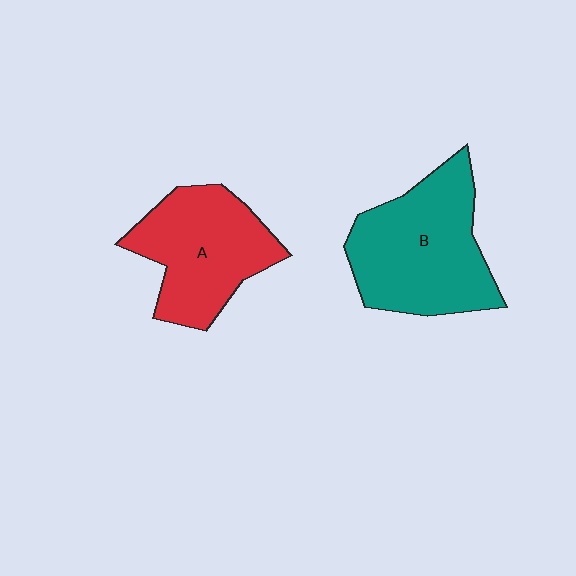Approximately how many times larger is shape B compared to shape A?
Approximately 1.2 times.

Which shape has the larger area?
Shape B (teal).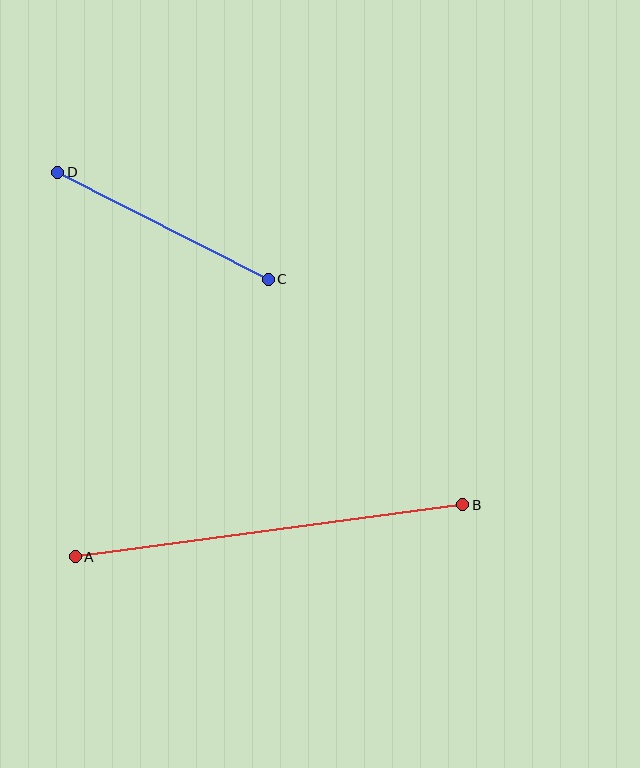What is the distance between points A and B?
The distance is approximately 391 pixels.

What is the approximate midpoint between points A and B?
The midpoint is at approximately (269, 531) pixels.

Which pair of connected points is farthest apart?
Points A and B are farthest apart.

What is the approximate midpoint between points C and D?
The midpoint is at approximately (163, 226) pixels.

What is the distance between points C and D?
The distance is approximately 236 pixels.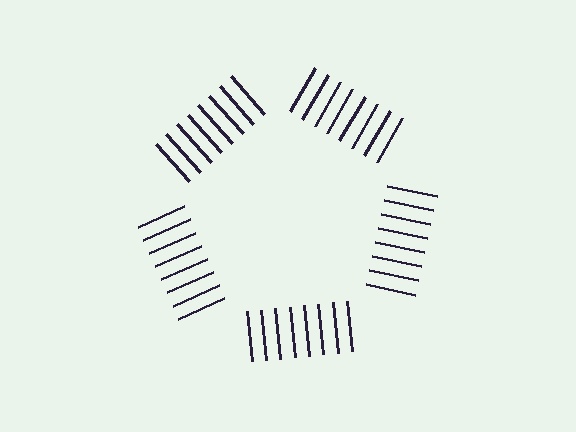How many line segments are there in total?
40 — 8 along each of the 5 edges.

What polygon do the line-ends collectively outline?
An illusory pentagon — the line segments terminate on its edges but no continuous stroke is drawn.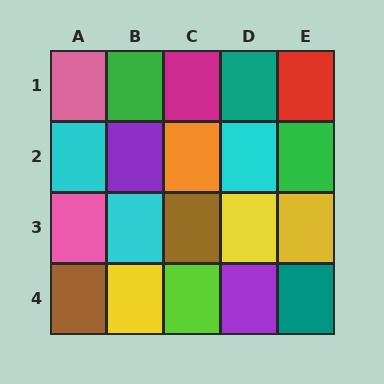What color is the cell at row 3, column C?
Brown.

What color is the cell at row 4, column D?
Purple.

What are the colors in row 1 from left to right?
Pink, green, magenta, teal, red.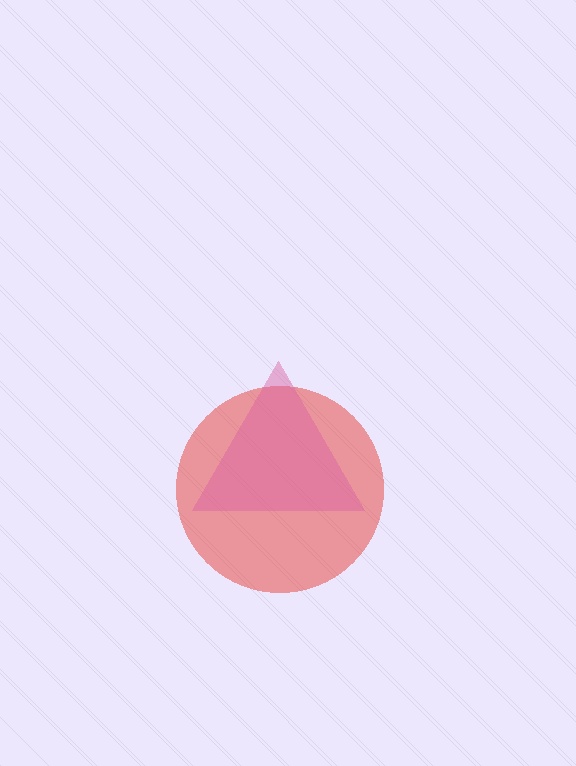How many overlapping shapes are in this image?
There are 2 overlapping shapes in the image.